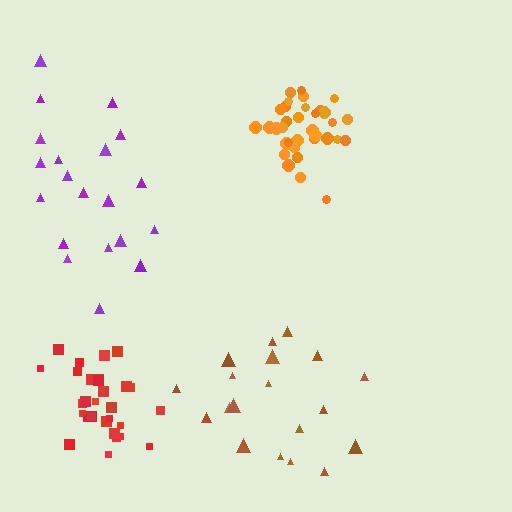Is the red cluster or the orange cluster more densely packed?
Orange.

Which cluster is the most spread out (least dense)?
Purple.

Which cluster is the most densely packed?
Orange.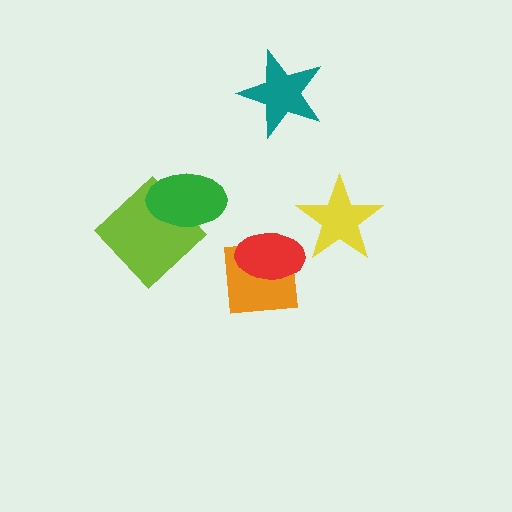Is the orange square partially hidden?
Yes, it is partially covered by another shape.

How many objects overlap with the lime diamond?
1 object overlaps with the lime diamond.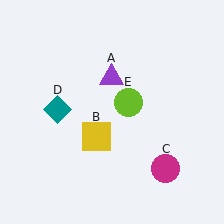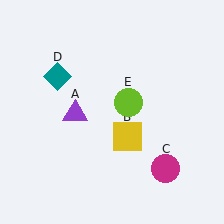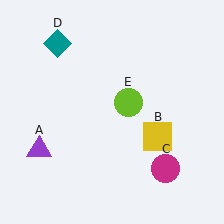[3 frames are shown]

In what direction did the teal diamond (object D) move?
The teal diamond (object D) moved up.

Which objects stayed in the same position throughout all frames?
Magenta circle (object C) and lime circle (object E) remained stationary.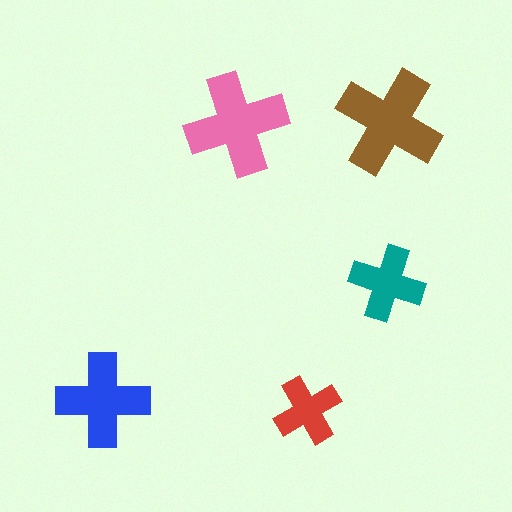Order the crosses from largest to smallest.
the brown one, the pink one, the blue one, the teal one, the red one.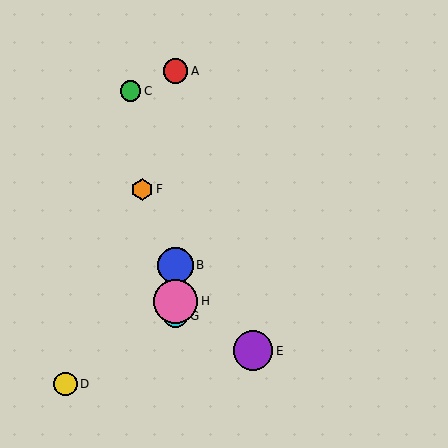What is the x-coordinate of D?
Object D is at x≈66.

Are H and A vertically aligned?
Yes, both are at x≈176.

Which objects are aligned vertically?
Objects A, B, G, H are aligned vertically.